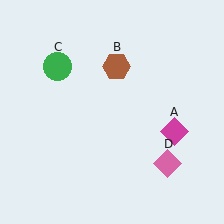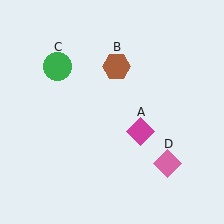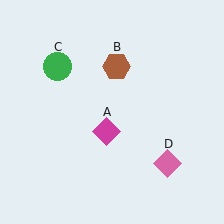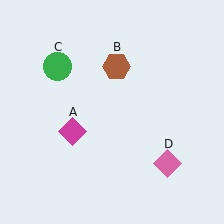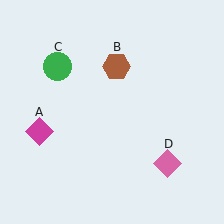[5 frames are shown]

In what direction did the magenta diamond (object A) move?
The magenta diamond (object A) moved left.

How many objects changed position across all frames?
1 object changed position: magenta diamond (object A).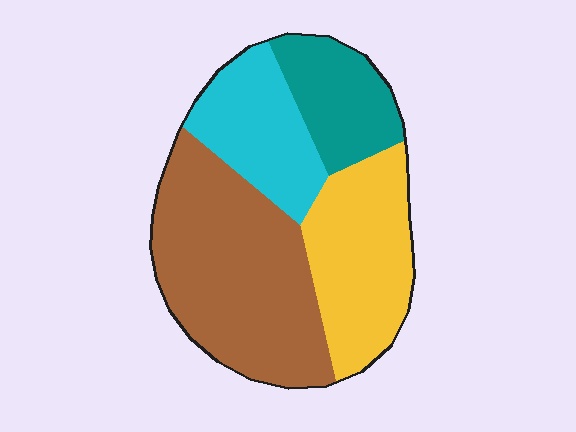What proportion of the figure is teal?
Teal covers about 15% of the figure.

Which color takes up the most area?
Brown, at roughly 40%.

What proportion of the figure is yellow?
Yellow covers 25% of the figure.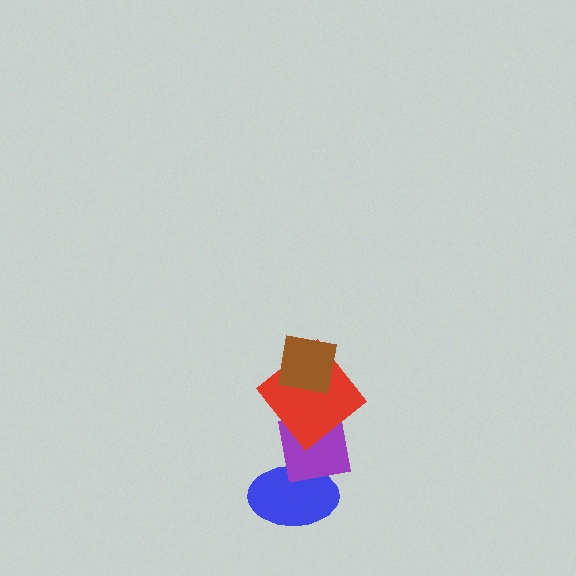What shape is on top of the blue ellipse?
The purple square is on top of the blue ellipse.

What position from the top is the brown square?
The brown square is 1st from the top.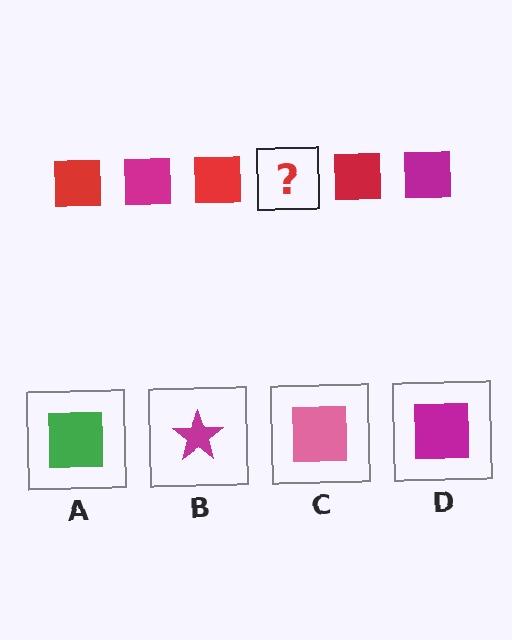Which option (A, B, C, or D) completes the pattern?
D.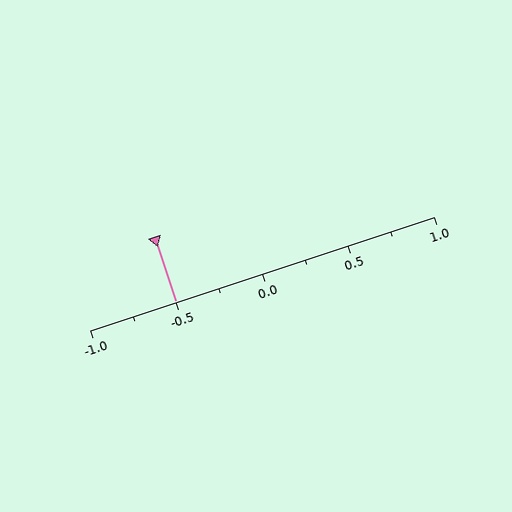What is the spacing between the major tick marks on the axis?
The major ticks are spaced 0.5 apart.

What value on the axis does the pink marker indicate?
The marker indicates approximately -0.5.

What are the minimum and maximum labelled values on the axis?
The axis runs from -1.0 to 1.0.